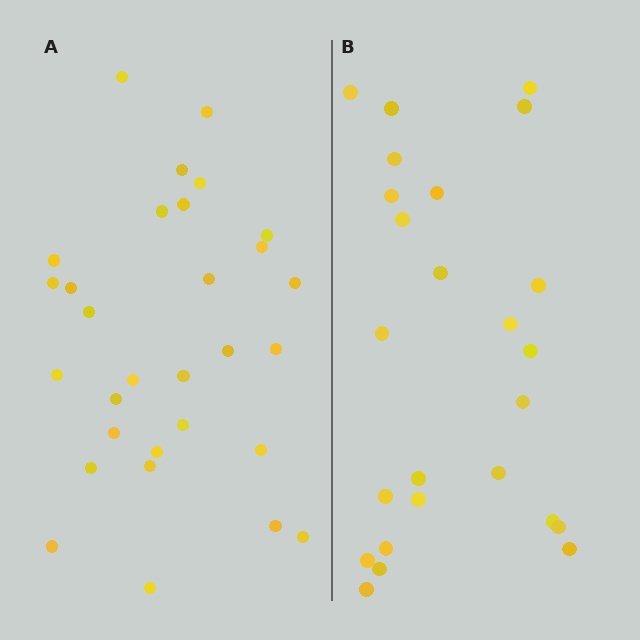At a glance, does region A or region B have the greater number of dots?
Region A (the left region) has more dots.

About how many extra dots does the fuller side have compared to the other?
Region A has about 5 more dots than region B.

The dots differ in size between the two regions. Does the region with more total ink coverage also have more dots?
No. Region B has more total ink coverage because its dots are larger, but region A actually contains more individual dots. Total area can be misleading — the number of items is what matters here.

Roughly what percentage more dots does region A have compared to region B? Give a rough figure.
About 20% more.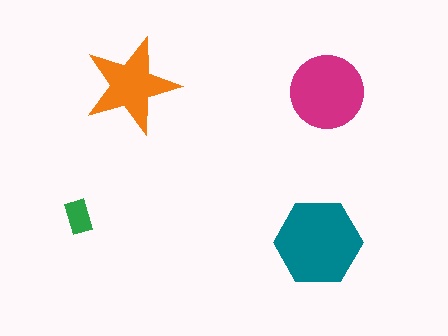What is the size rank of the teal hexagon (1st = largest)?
1st.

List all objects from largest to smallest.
The teal hexagon, the magenta circle, the orange star, the green rectangle.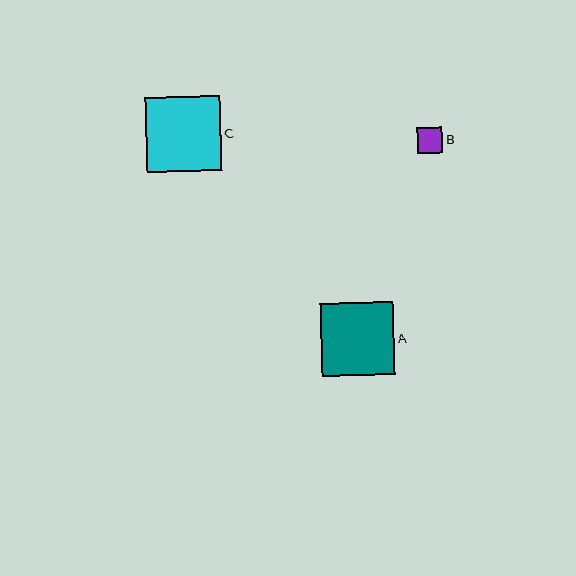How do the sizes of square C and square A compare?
Square C and square A are approximately the same size.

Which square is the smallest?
Square B is the smallest with a size of approximately 25 pixels.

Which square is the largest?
Square C is the largest with a size of approximately 75 pixels.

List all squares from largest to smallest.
From largest to smallest: C, A, B.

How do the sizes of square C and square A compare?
Square C and square A are approximately the same size.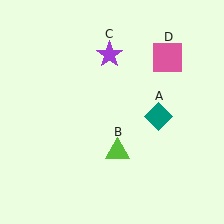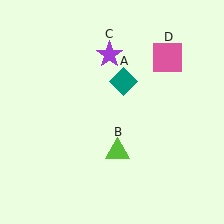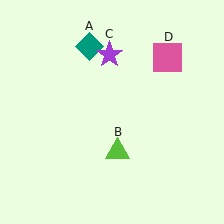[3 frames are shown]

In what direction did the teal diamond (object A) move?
The teal diamond (object A) moved up and to the left.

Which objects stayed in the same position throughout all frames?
Lime triangle (object B) and purple star (object C) and pink square (object D) remained stationary.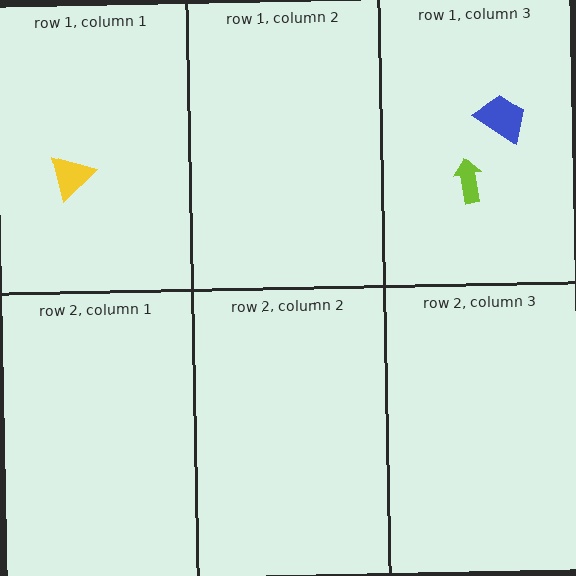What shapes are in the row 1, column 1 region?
The yellow triangle.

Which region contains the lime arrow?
The row 1, column 3 region.